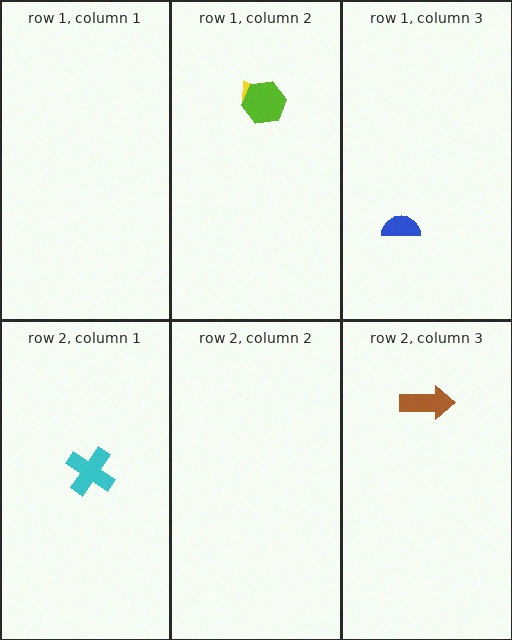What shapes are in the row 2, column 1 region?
The cyan cross.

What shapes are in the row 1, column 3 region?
The blue semicircle.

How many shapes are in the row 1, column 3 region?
1.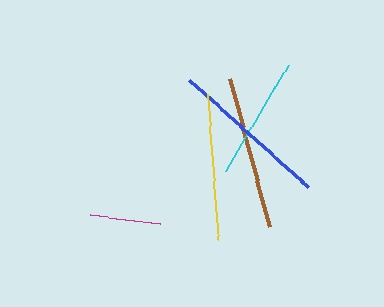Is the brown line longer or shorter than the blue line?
The blue line is longer than the brown line.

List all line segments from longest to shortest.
From longest to shortest: blue, brown, yellow, cyan, magenta.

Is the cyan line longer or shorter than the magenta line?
The cyan line is longer than the magenta line.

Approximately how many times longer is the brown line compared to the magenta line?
The brown line is approximately 2.2 times the length of the magenta line.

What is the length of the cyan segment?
The cyan segment is approximately 123 pixels long.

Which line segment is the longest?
The blue line is the longest at approximately 160 pixels.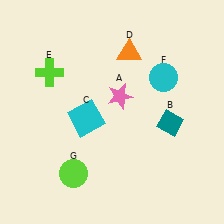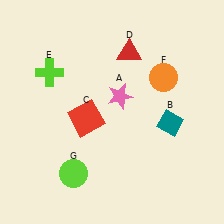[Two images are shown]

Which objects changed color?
C changed from cyan to red. D changed from orange to red. F changed from cyan to orange.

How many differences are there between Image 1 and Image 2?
There are 3 differences between the two images.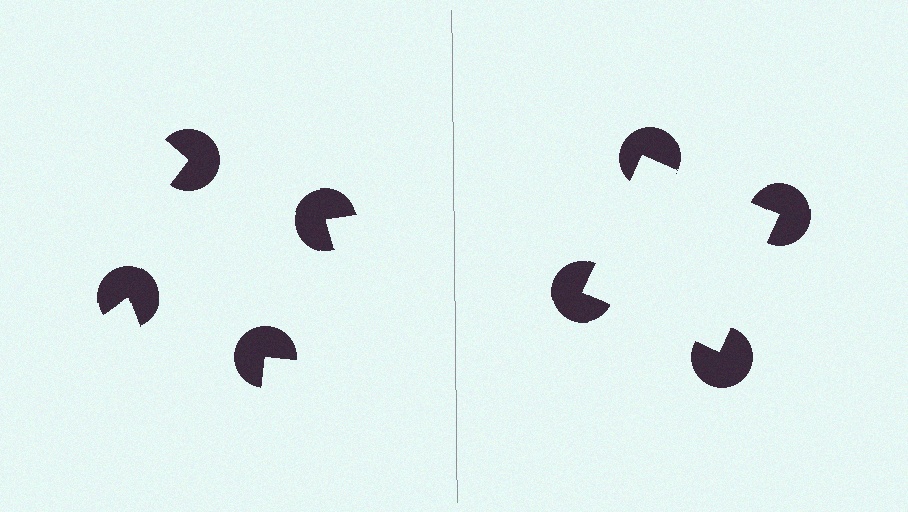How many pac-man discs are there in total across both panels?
8 — 4 on each side.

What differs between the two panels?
The pac-man discs are positioned identically on both sides; only the wedge orientations differ. On the right they align to a square; on the left they are misaligned.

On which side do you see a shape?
An illusory square appears on the right side. On the left side the wedge cuts are rotated, so no coherent shape forms.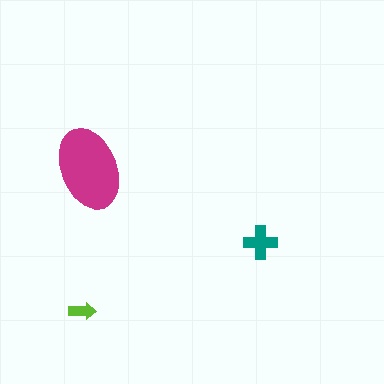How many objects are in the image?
There are 3 objects in the image.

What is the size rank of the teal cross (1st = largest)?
2nd.